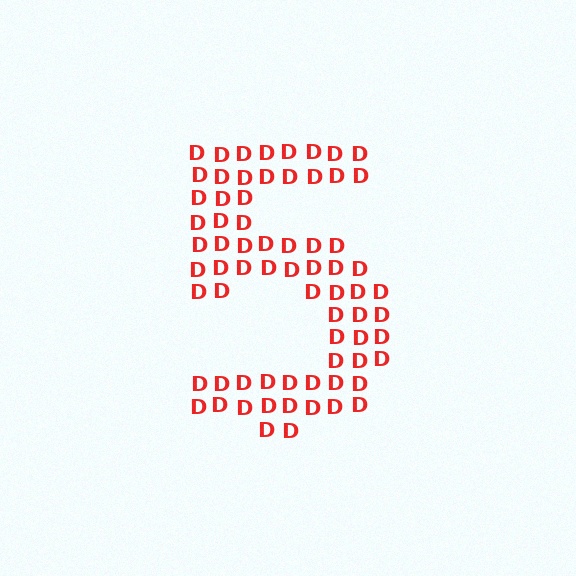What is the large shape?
The large shape is the digit 5.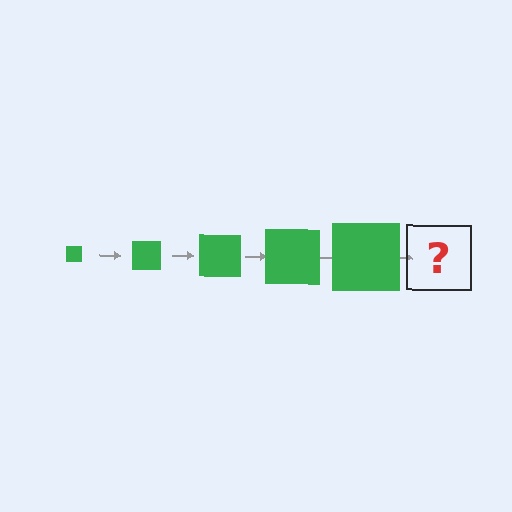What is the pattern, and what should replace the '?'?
The pattern is that the square gets progressively larger each step. The '?' should be a green square, larger than the previous one.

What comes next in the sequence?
The next element should be a green square, larger than the previous one.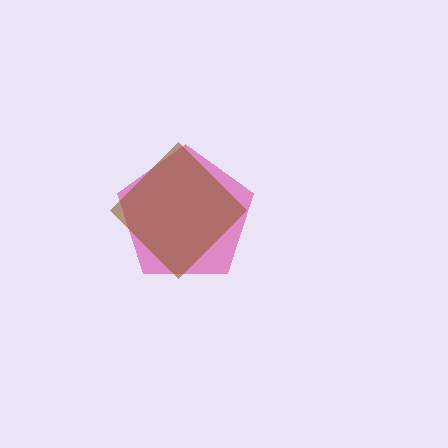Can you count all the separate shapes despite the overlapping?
Yes, there are 2 separate shapes.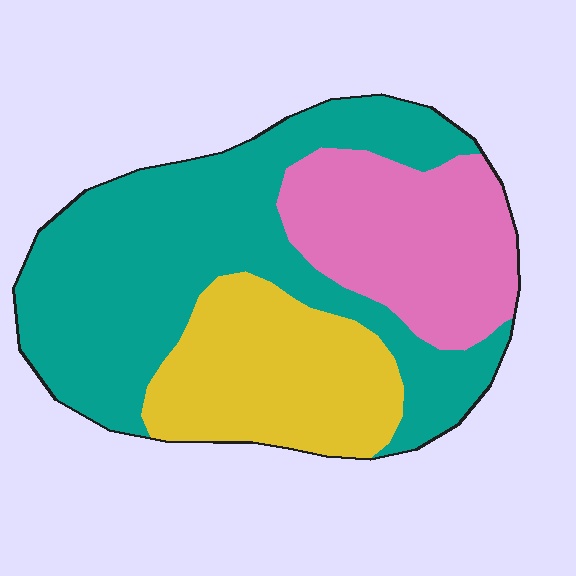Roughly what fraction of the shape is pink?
Pink takes up about one quarter (1/4) of the shape.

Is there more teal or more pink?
Teal.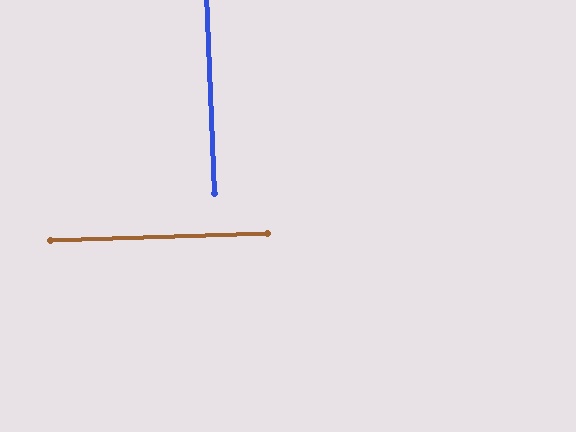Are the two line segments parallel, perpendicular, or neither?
Perpendicular — they meet at approximately 90°.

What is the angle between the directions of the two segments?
Approximately 90 degrees.